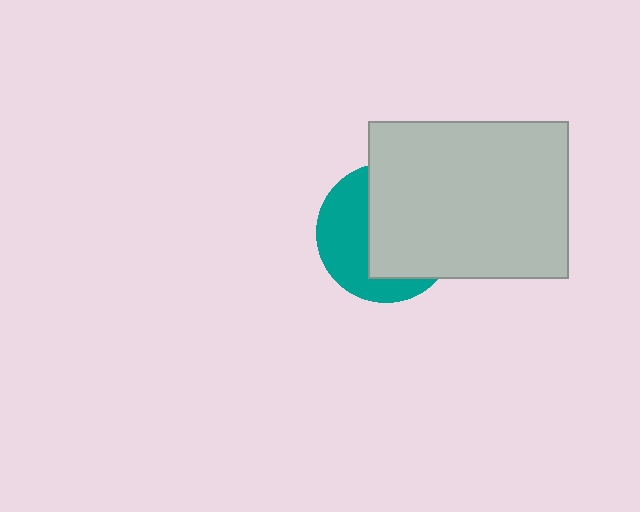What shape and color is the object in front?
The object in front is a light gray rectangle.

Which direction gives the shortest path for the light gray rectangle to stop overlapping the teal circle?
Moving right gives the shortest separation.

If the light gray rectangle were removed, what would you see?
You would see the complete teal circle.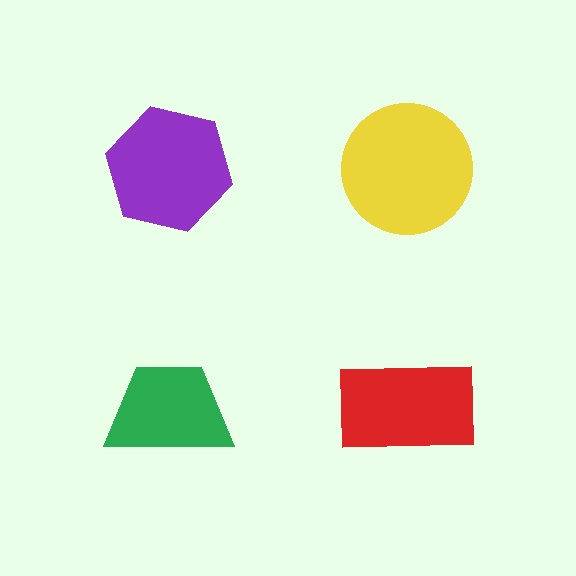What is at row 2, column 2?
A red rectangle.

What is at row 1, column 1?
A purple hexagon.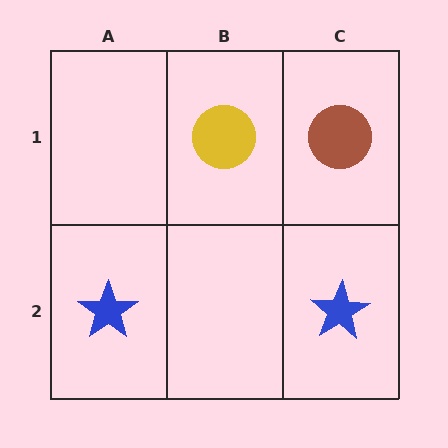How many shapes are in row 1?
2 shapes.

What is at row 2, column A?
A blue star.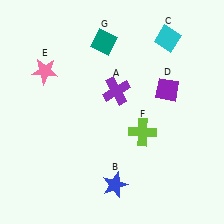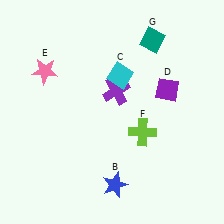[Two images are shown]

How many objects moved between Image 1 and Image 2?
2 objects moved between the two images.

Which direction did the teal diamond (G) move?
The teal diamond (G) moved right.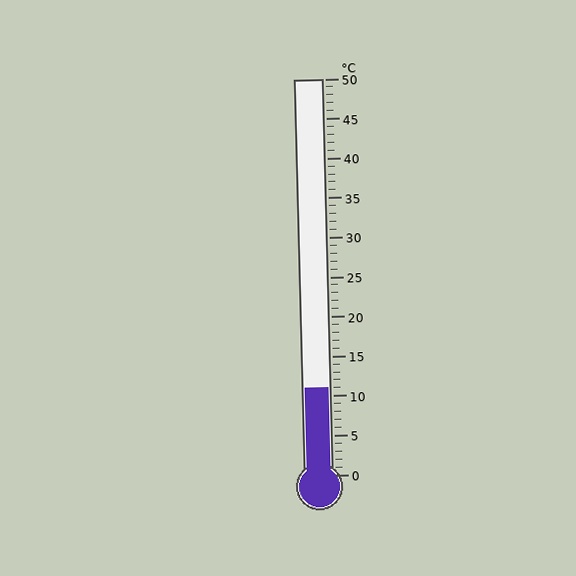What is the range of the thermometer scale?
The thermometer scale ranges from 0°C to 50°C.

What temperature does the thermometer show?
The thermometer shows approximately 11°C.